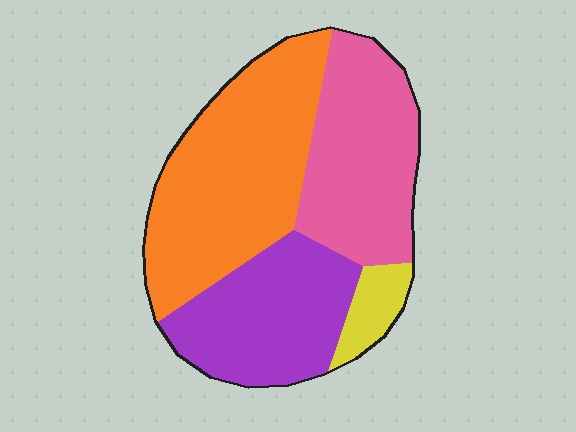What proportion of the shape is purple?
Purple takes up about one quarter (1/4) of the shape.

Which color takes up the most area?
Orange, at roughly 40%.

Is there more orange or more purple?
Orange.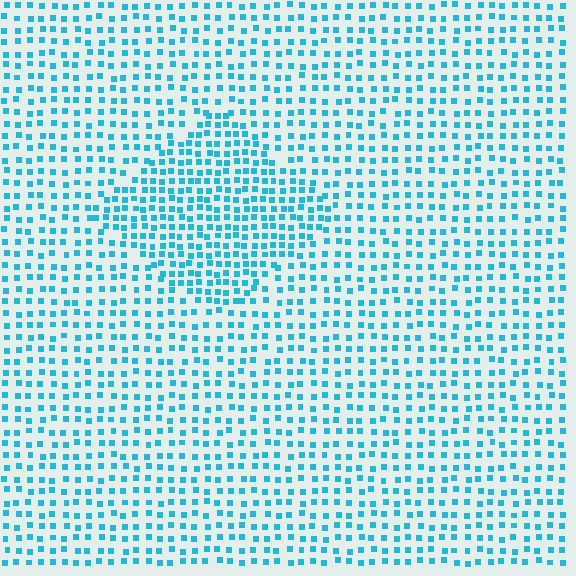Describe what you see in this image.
The image contains small cyan elements arranged at two different densities. A diamond-shaped region is visible where the elements are more densely packed than the surrounding area.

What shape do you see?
I see a diamond.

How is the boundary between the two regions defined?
The boundary is defined by a change in element density (approximately 1.6x ratio). All elements are the same color, size, and shape.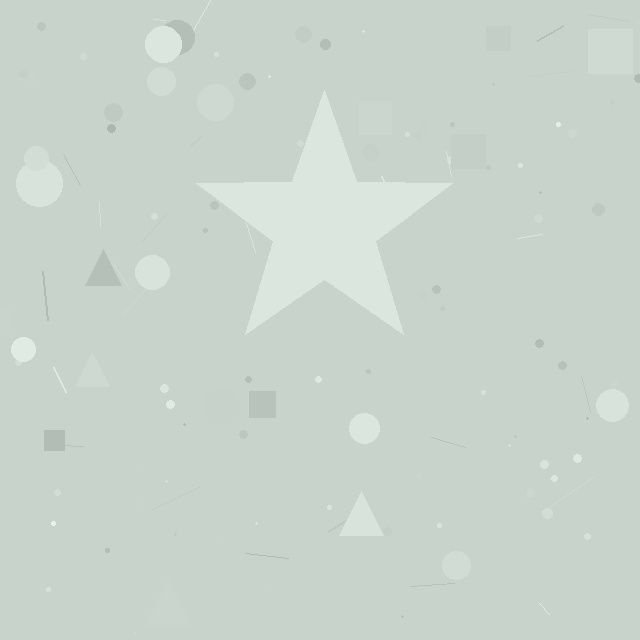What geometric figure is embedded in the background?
A star is embedded in the background.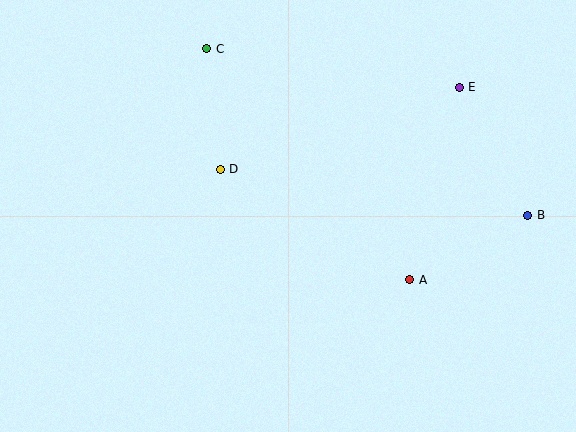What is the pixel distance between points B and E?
The distance between B and E is 145 pixels.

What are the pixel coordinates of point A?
Point A is at (410, 280).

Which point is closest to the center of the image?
Point D at (220, 169) is closest to the center.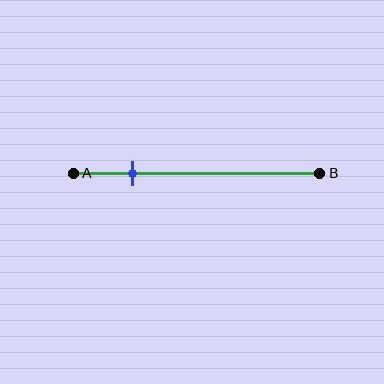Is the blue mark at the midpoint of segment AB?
No, the mark is at about 25% from A, not at the 50% midpoint.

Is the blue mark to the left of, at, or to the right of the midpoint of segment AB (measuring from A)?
The blue mark is to the left of the midpoint of segment AB.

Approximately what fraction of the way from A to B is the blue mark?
The blue mark is approximately 25% of the way from A to B.